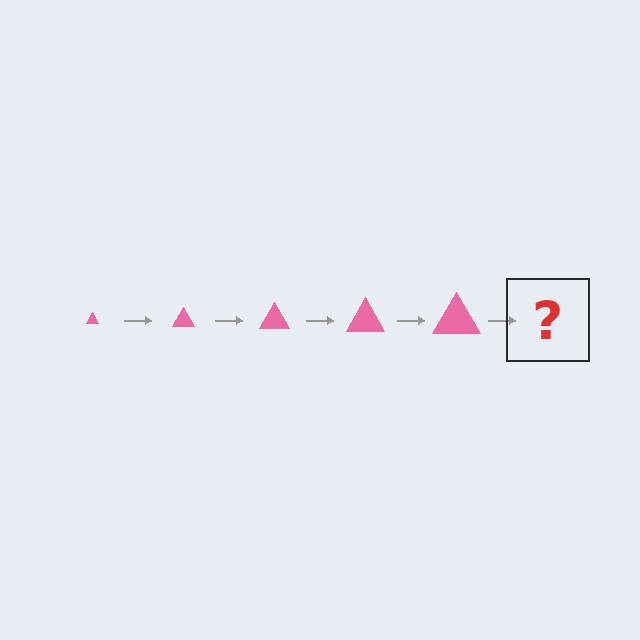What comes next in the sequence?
The next element should be a pink triangle, larger than the previous one.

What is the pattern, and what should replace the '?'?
The pattern is that the triangle gets progressively larger each step. The '?' should be a pink triangle, larger than the previous one.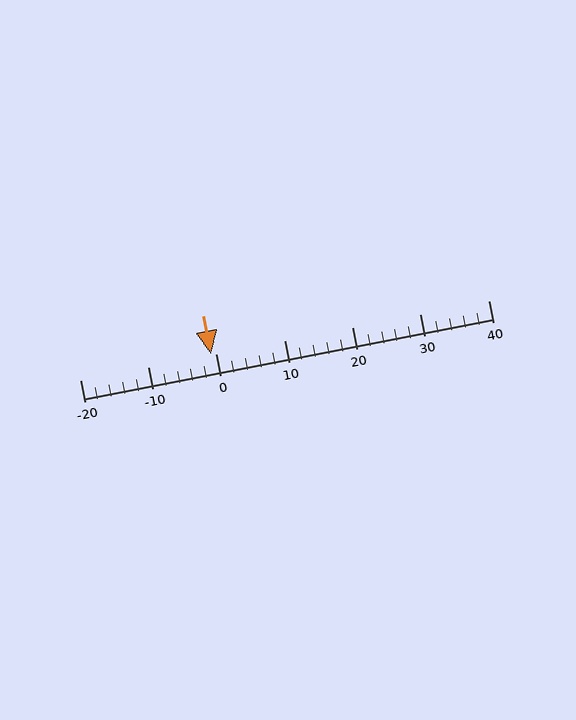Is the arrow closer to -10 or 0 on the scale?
The arrow is closer to 0.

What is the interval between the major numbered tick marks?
The major tick marks are spaced 10 units apart.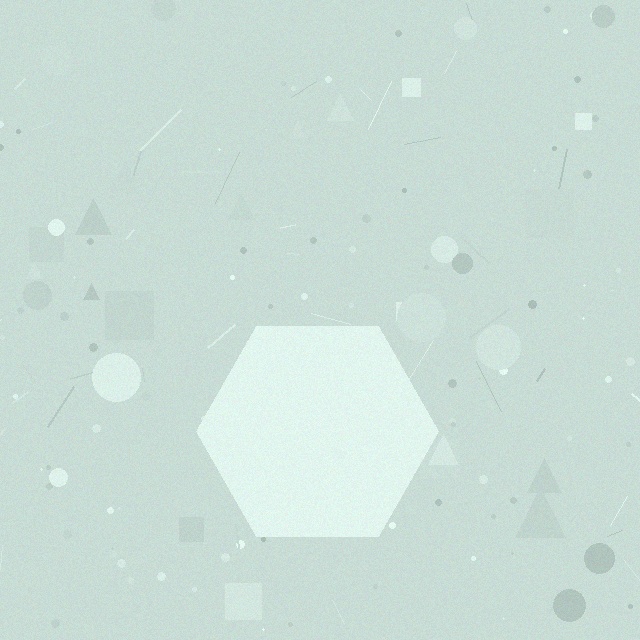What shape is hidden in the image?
A hexagon is hidden in the image.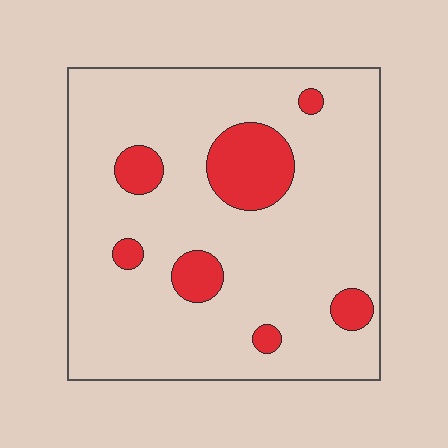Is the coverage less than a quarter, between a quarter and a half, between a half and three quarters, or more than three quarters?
Less than a quarter.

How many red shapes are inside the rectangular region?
7.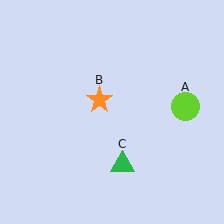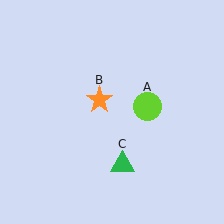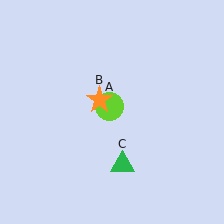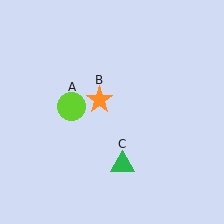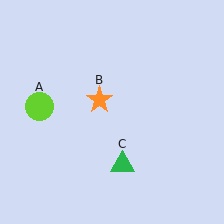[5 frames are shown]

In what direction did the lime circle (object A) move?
The lime circle (object A) moved left.